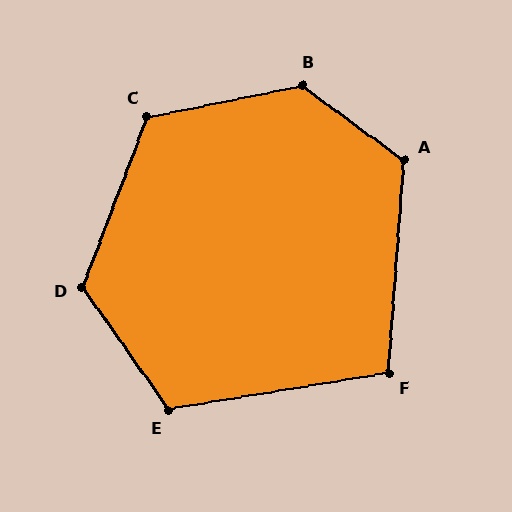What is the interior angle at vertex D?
Approximately 124 degrees (obtuse).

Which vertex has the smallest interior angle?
F, at approximately 104 degrees.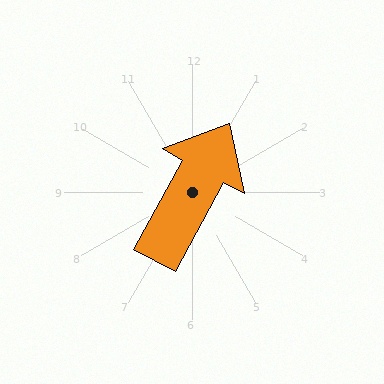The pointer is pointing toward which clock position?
Roughly 1 o'clock.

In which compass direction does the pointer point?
Northeast.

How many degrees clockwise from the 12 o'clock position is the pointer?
Approximately 29 degrees.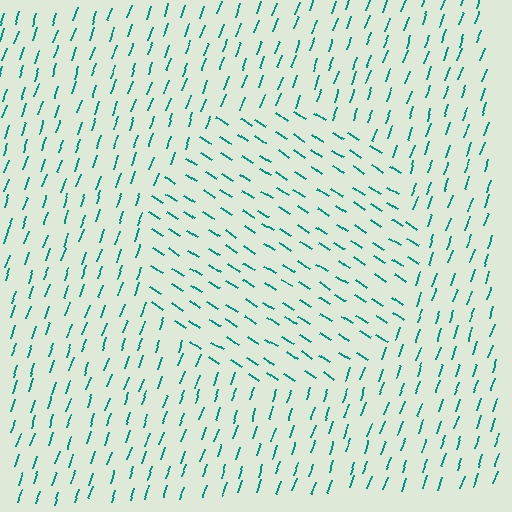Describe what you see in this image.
The image is filled with small teal line segments. A circle region in the image has lines oriented differently from the surrounding lines, creating a visible texture boundary.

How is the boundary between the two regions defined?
The boundary is defined purely by a change in line orientation (approximately 76 degrees difference). All lines are the same color and thickness.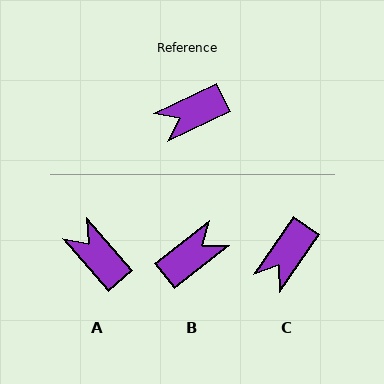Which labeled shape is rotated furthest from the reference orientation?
B, about 168 degrees away.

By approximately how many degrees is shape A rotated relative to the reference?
Approximately 75 degrees clockwise.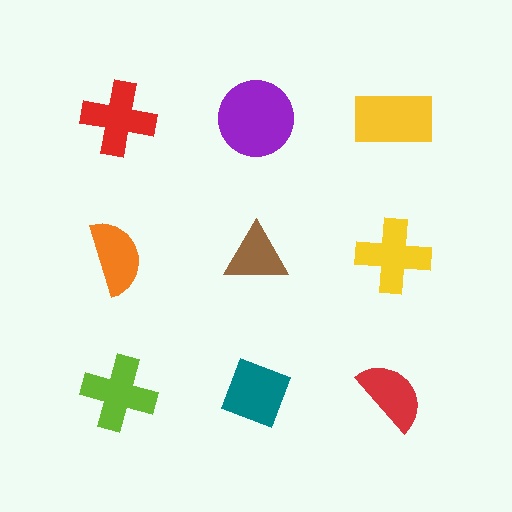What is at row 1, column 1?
A red cross.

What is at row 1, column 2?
A purple circle.